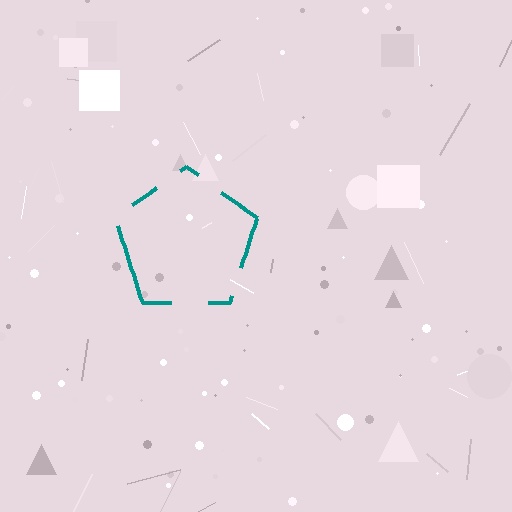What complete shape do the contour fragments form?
The contour fragments form a pentagon.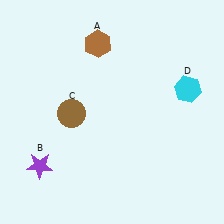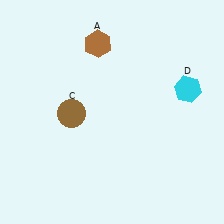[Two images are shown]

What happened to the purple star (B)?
The purple star (B) was removed in Image 2. It was in the bottom-left area of Image 1.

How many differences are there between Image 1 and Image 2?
There is 1 difference between the two images.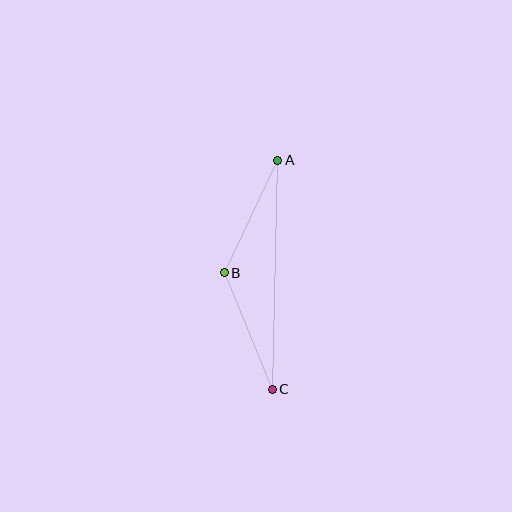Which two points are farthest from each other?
Points A and C are farthest from each other.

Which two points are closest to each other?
Points A and B are closest to each other.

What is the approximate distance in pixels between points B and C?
The distance between B and C is approximately 126 pixels.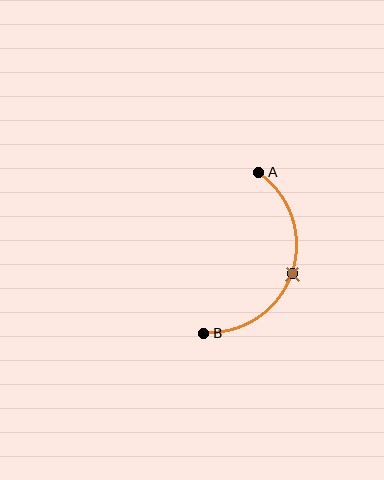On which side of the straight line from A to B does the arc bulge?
The arc bulges to the right of the straight line connecting A and B.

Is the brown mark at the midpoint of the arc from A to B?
Yes. The brown mark lies on the arc at equal arc-length from both A and B — it is the arc midpoint.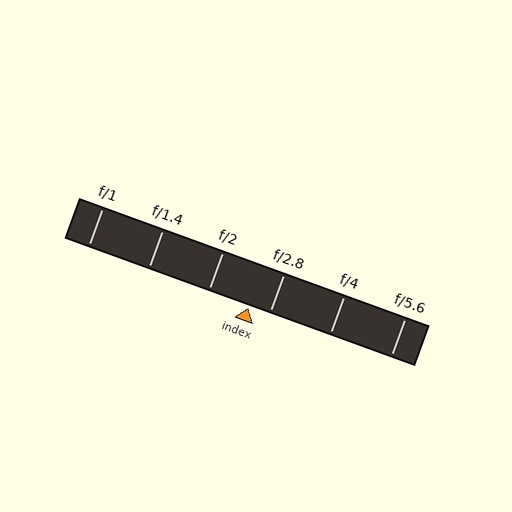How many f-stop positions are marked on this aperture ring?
There are 6 f-stop positions marked.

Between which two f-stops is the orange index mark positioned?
The index mark is between f/2 and f/2.8.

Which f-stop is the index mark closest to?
The index mark is closest to f/2.8.